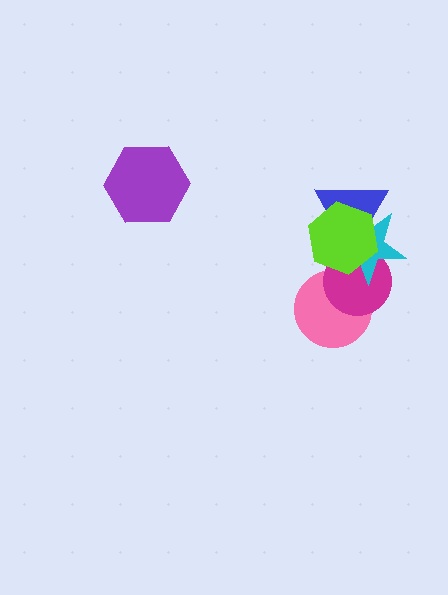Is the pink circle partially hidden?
Yes, it is partially covered by another shape.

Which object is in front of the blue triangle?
The lime hexagon is in front of the blue triangle.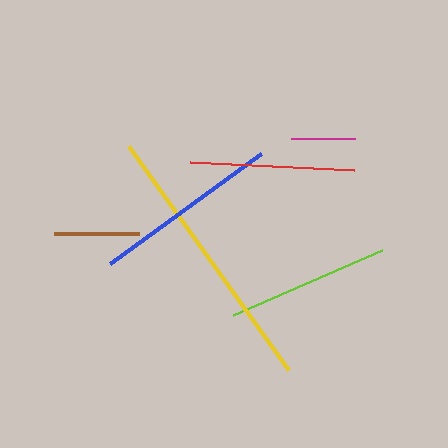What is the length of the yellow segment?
The yellow segment is approximately 276 pixels long.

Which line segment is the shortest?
The magenta line is the shortest at approximately 64 pixels.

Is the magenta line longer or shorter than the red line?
The red line is longer than the magenta line.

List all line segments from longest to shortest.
From longest to shortest: yellow, blue, red, lime, brown, magenta.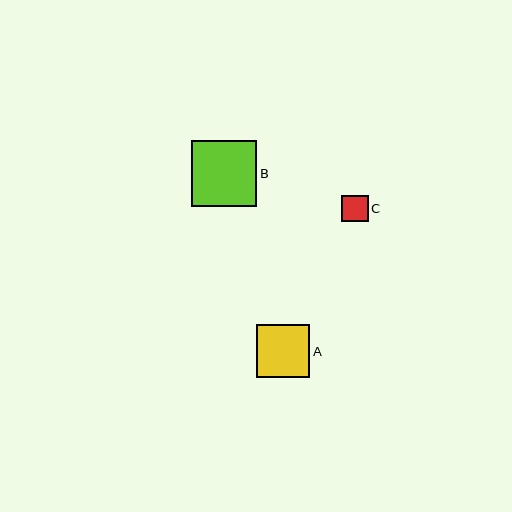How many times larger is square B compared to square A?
Square B is approximately 1.2 times the size of square A.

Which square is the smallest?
Square C is the smallest with a size of approximately 26 pixels.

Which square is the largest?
Square B is the largest with a size of approximately 66 pixels.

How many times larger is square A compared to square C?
Square A is approximately 2.0 times the size of square C.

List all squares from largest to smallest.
From largest to smallest: B, A, C.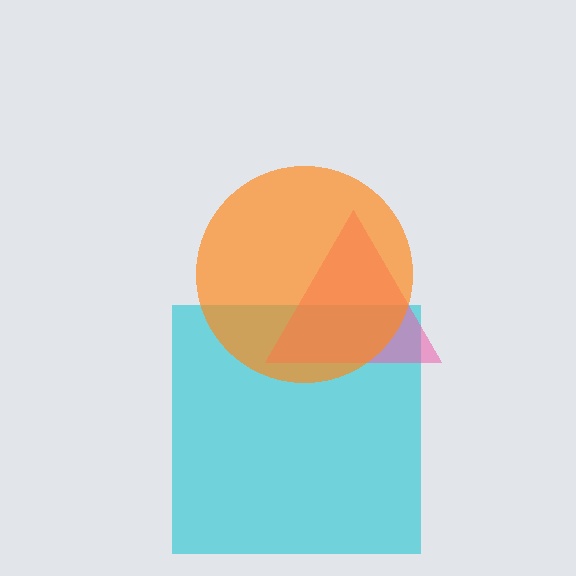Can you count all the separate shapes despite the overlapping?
Yes, there are 3 separate shapes.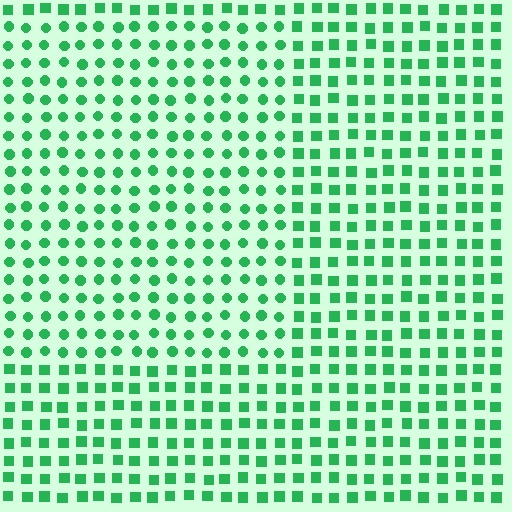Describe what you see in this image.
The image is filled with small green elements arranged in a uniform grid. A rectangle-shaped region contains circles, while the surrounding area contains squares. The boundary is defined purely by the change in element shape.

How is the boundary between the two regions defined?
The boundary is defined by a change in element shape: circles inside vs. squares outside. All elements share the same color and spacing.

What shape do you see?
I see a rectangle.